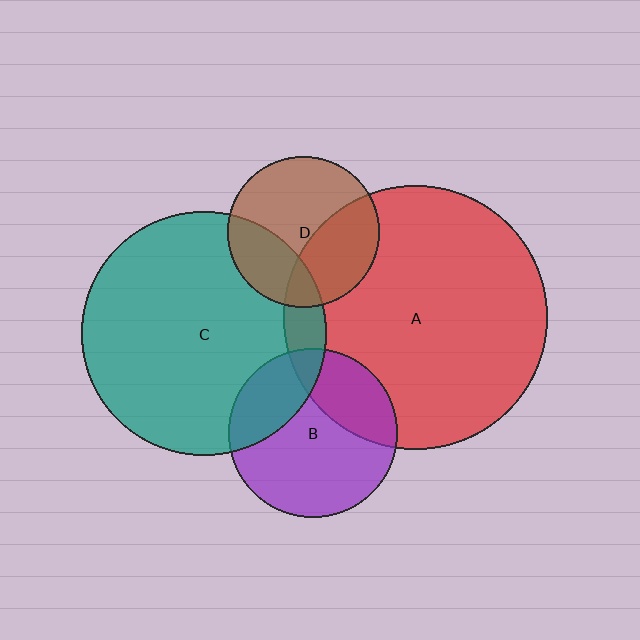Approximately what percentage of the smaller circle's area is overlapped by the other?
Approximately 10%.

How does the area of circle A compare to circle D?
Approximately 3.0 times.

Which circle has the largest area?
Circle A (red).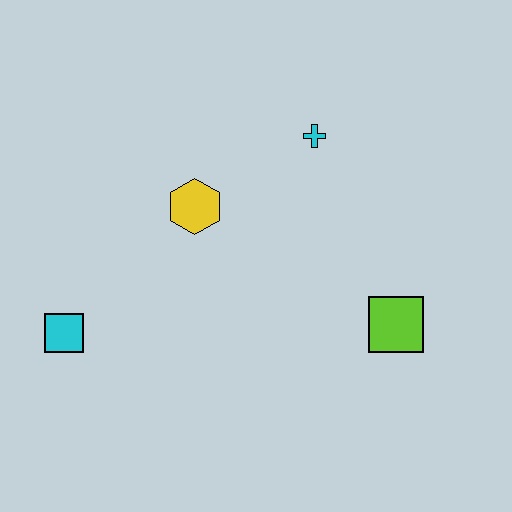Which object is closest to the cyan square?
The yellow hexagon is closest to the cyan square.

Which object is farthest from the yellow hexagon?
The lime square is farthest from the yellow hexagon.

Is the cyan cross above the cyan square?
Yes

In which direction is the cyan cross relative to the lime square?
The cyan cross is above the lime square.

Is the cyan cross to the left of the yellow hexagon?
No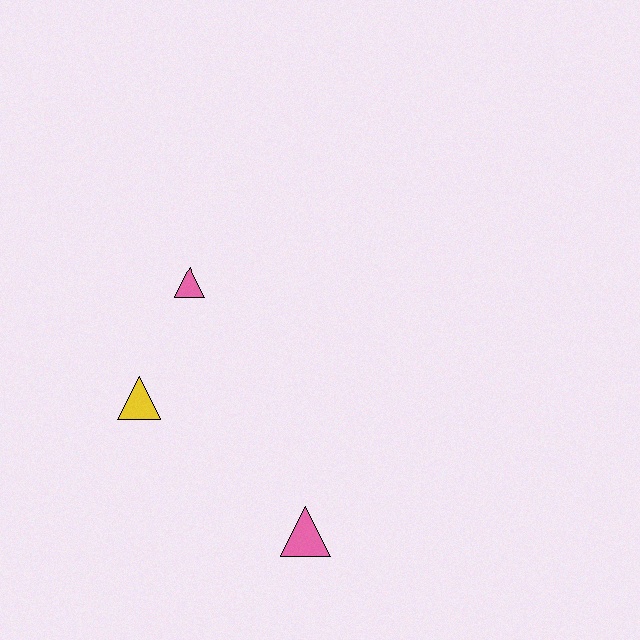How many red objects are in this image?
There are no red objects.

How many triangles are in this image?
There are 3 triangles.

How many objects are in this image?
There are 3 objects.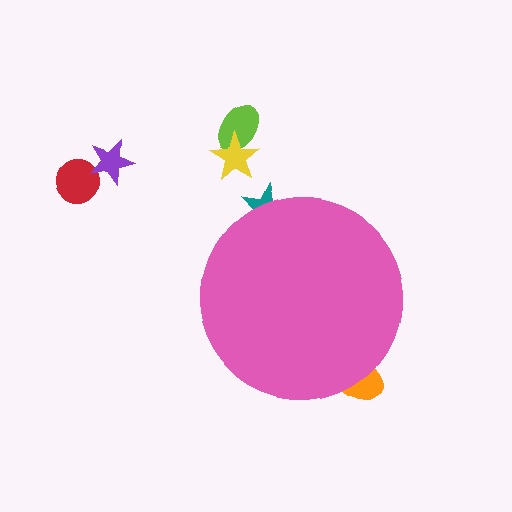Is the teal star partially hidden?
Yes, the teal star is partially hidden behind the pink circle.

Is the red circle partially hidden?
No, the red circle is fully visible.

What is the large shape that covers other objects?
A pink circle.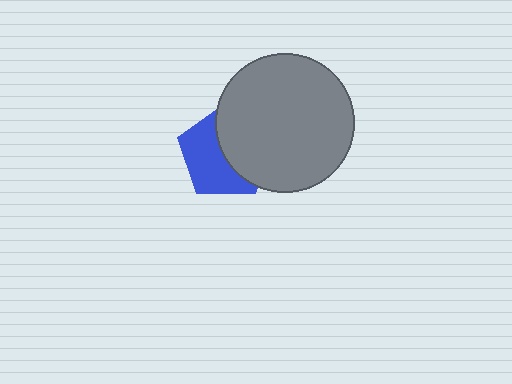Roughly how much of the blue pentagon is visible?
About half of it is visible (roughly 51%).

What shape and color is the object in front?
The object in front is a gray circle.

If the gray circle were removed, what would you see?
You would see the complete blue pentagon.